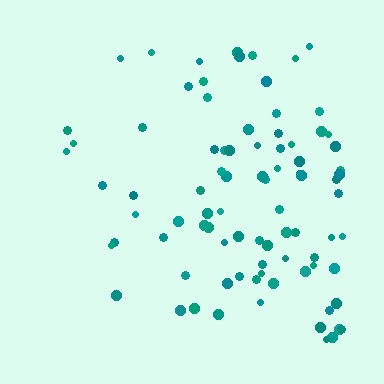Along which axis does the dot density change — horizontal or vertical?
Horizontal.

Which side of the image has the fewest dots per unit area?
The left.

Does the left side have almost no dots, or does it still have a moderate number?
Still a moderate number, just noticeably fewer than the right.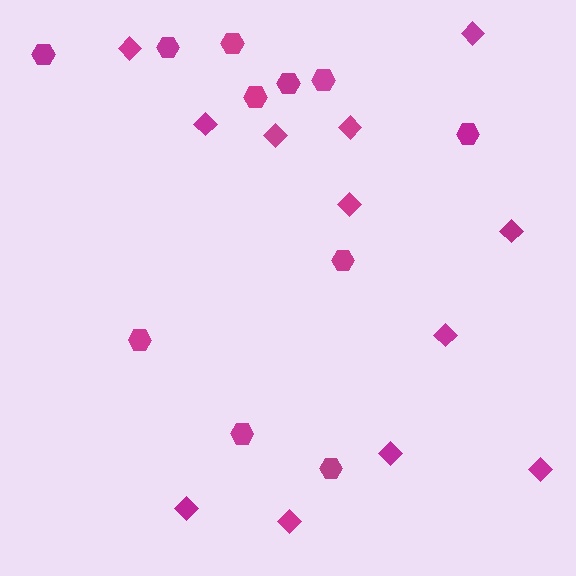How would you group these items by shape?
There are 2 groups: one group of diamonds (12) and one group of hexagons (11).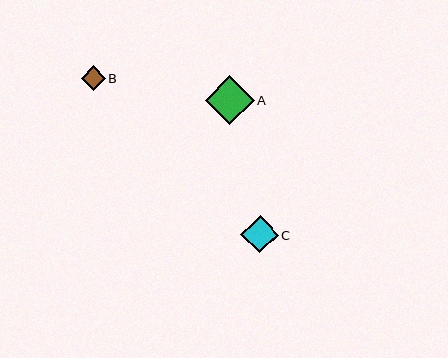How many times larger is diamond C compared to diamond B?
Diamond C is approximately 1.5 times the size of diamond B.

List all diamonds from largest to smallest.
From largest to smallest: A, C, B.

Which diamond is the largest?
Diamond A is the largest with a size of approximately 49 pixels.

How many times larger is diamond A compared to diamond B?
Diamond A is approximately 2.0 times the size of diamond B.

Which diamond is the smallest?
Diamond B is the smallest with a size of approximately 24 pixels.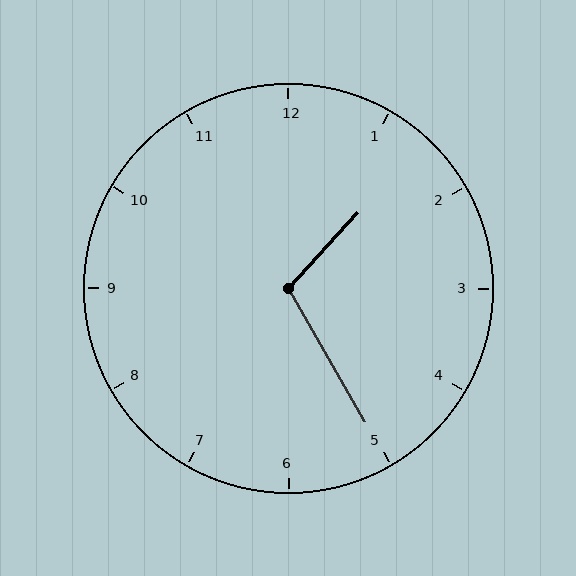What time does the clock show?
1:25.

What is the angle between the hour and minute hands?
Approximately 108 degrees.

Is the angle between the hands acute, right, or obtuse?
It is obtuse.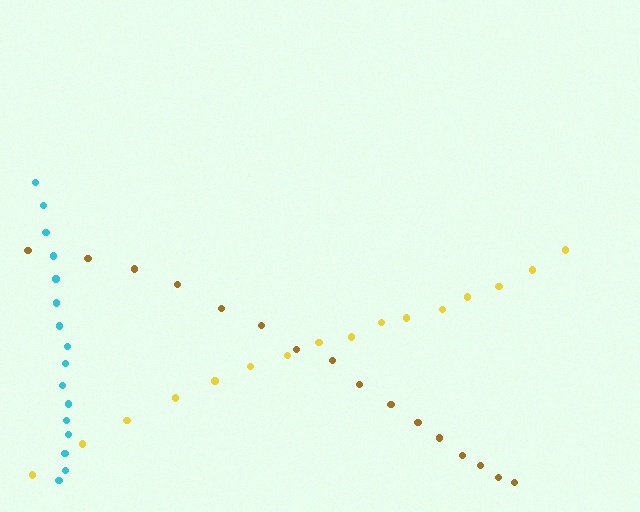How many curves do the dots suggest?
There are 3 distinct paths.